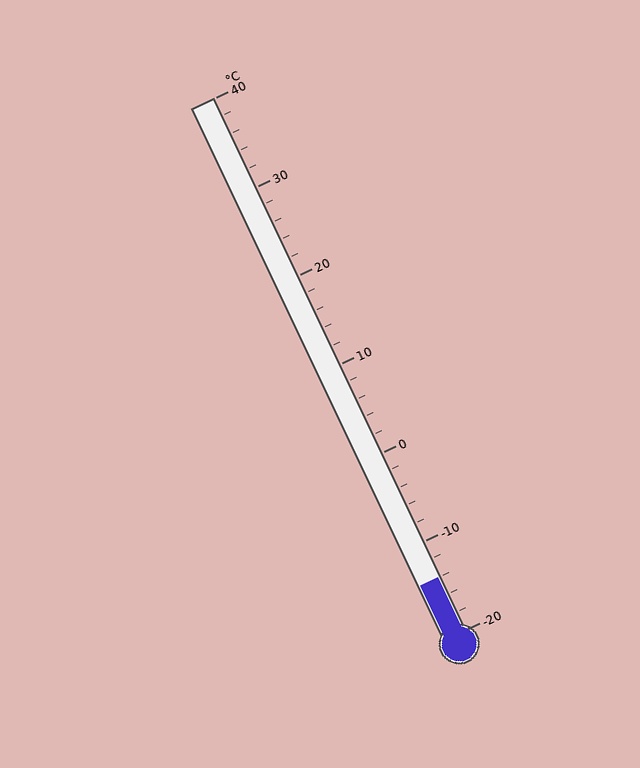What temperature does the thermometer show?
The thermometer shows approximately -14°C.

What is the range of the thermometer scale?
The thermometer scale ranges from -20°C to 40°C.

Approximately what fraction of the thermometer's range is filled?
The thermometer is filled to approximately 10% of its range.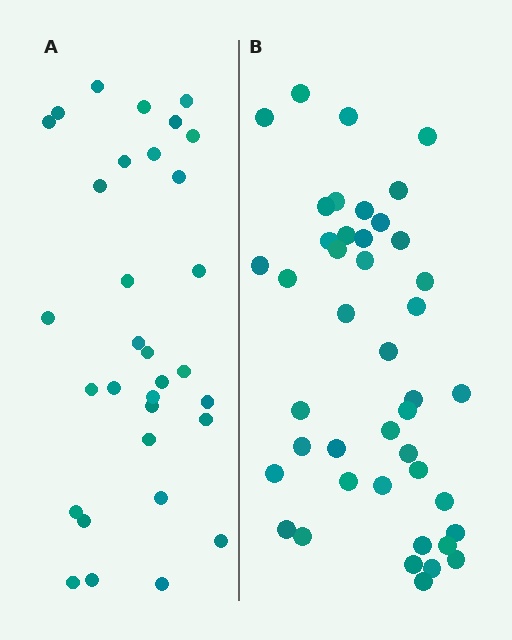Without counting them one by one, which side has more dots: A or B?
Region B (the right region) has more dots.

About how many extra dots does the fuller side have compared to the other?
Region B has roughly 12 or so more dots than region A.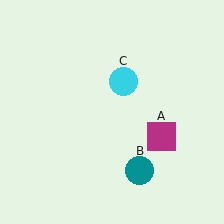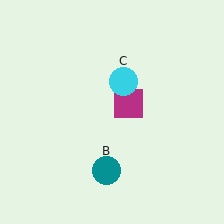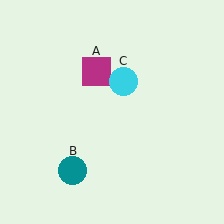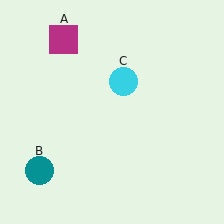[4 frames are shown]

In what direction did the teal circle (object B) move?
The teal circle (object B) moved left.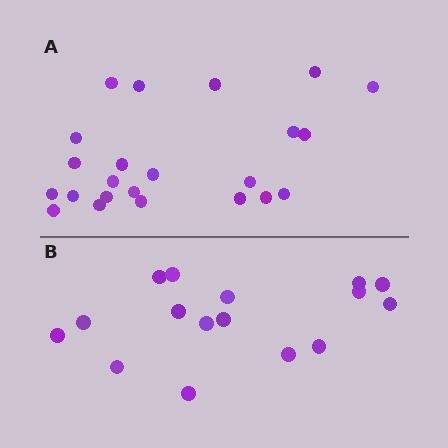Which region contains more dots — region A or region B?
Region A (the top region) has more dots.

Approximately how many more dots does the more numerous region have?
Region A has roughly 8 or so more dots than region B.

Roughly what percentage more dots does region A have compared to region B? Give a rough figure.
About 45% more.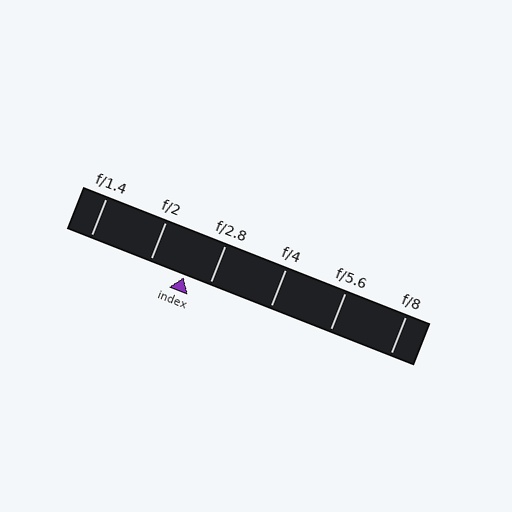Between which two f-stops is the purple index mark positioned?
The index mark is between f/2 and f/2.8.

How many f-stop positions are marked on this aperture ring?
There are 6 f-stop positions marked.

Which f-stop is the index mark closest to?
The index mark is closest to f/2.8.